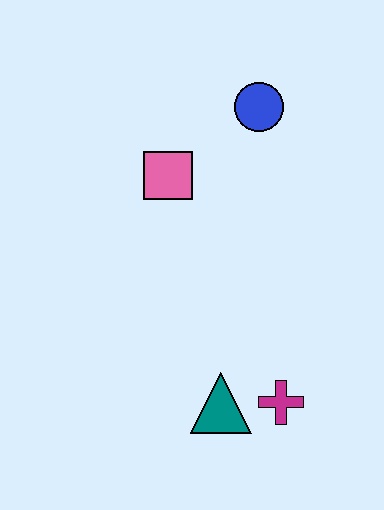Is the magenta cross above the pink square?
No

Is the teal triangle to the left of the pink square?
No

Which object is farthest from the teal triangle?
The blue circle is farthest from the teal triangle.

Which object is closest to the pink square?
The blue circle is closest to the pink square.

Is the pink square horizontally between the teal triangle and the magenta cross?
No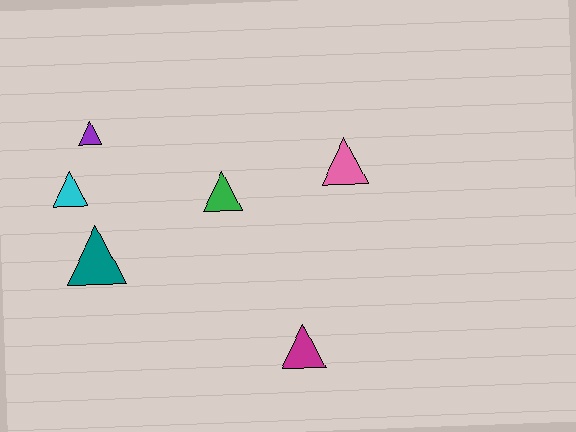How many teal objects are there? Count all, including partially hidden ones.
There is 1 teal object.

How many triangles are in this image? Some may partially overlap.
There are 6 triangles.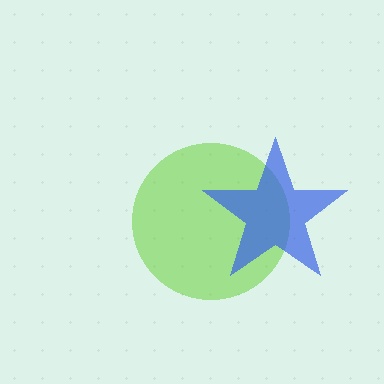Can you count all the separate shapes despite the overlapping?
Yes, there are 2 separate shapes.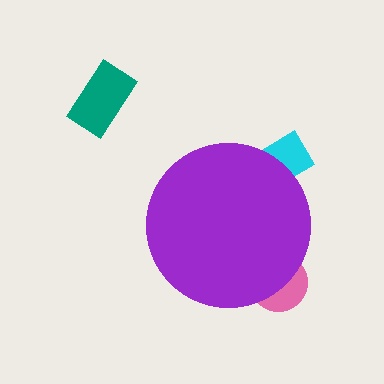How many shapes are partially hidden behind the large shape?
2 shapes are partially hidden.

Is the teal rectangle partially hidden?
No, the teal rectangle is fully visible.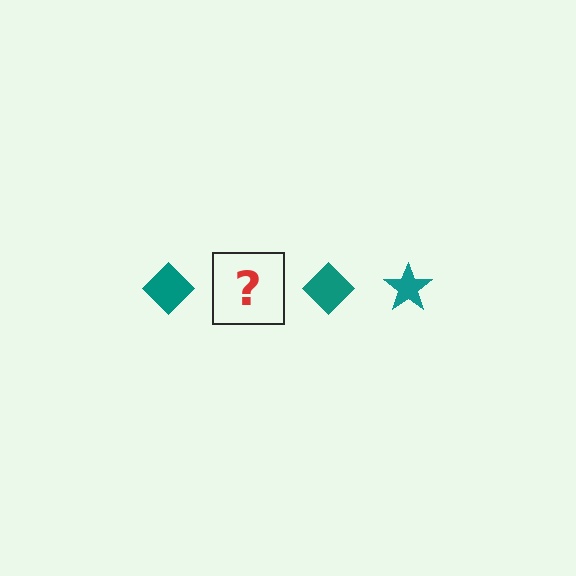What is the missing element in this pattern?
The missing element is a teal star.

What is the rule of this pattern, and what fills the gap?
The rule is that the pattern cycles through diamond, star shapes in teal. The gap should be filled with a teal star.